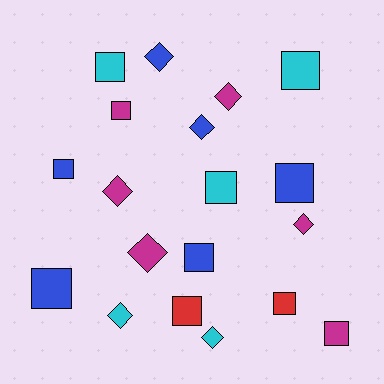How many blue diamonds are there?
There are 2 blue diamonds.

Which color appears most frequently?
Blue, with 6 objects.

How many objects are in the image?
There are 19 objects.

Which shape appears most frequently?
Square, with 11 objects.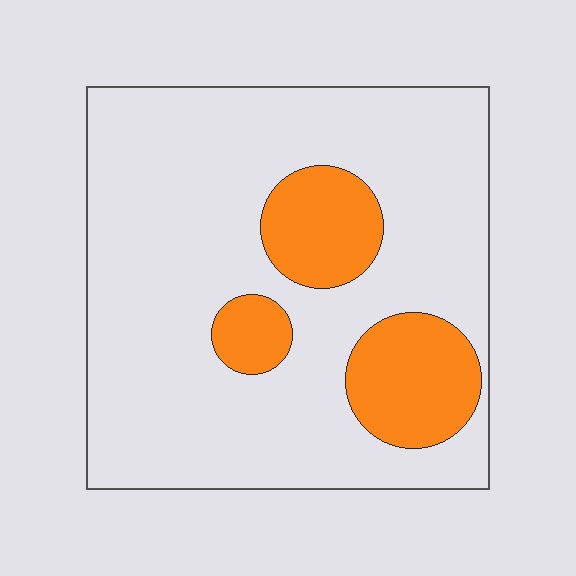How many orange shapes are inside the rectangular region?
3.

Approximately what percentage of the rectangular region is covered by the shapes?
Approximately 20%.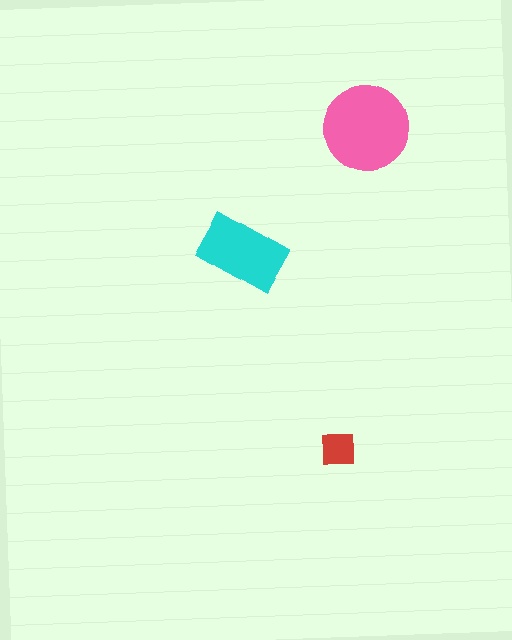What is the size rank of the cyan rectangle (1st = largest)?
2nd.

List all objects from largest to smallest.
The pink circle, the cyan rectangle, the red square.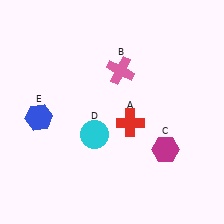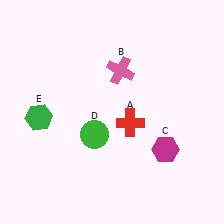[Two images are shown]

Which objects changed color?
D changed from cyan to green. E changed from blue to green.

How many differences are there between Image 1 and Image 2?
There are 2 differences between the two images.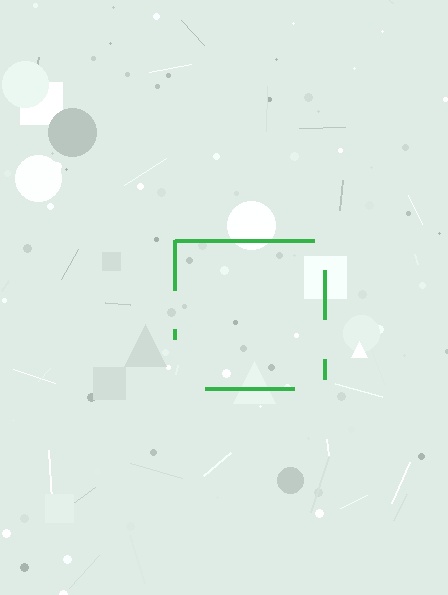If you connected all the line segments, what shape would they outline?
They would outline a square.